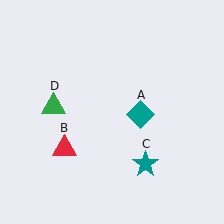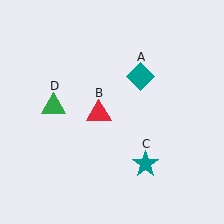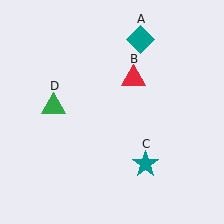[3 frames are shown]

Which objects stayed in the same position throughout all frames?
Teal star (object C) and green triangle (object D) remained stationary.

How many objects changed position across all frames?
2 objects changed position: teal diamond (object A), red triangle (object B).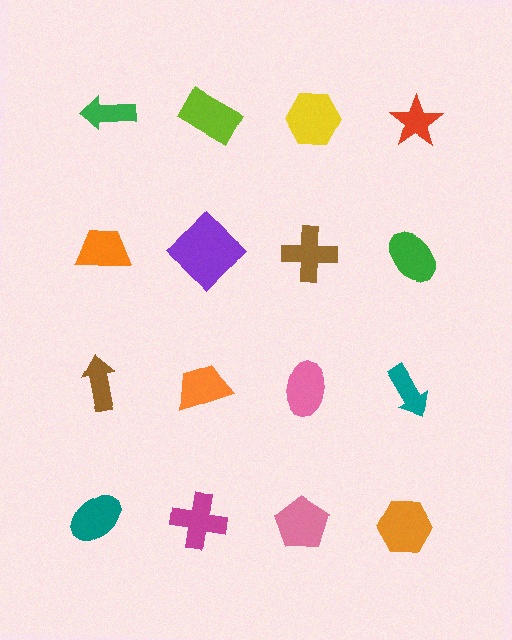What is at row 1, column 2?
A lime rectangle.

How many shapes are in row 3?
4 shapes.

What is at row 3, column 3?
A pink ellipse.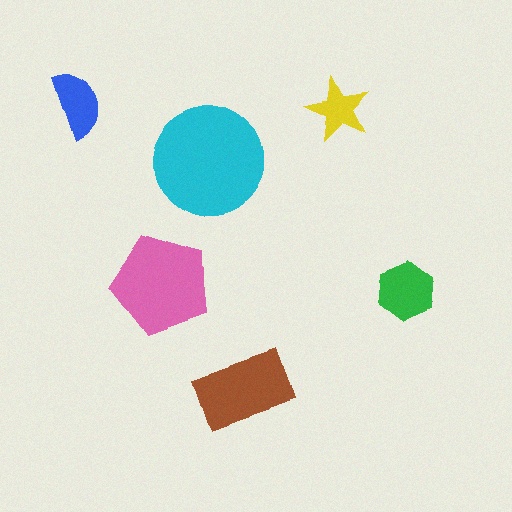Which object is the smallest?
The yellow star.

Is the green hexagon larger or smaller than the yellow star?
Larger.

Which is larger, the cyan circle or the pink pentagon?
The cyan circle.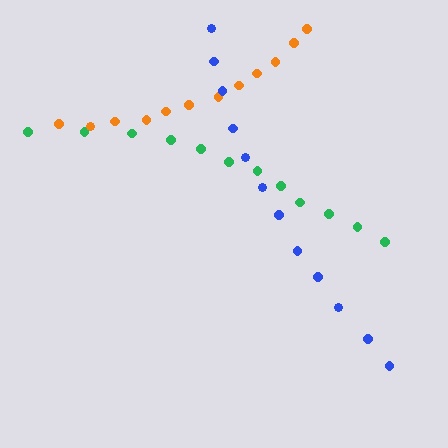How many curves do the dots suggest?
There are 3 distinct paths.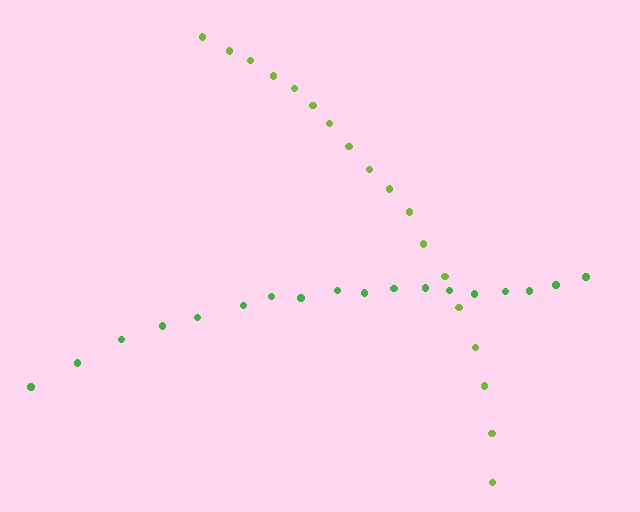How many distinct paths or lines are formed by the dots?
There are 2 distinct paths.